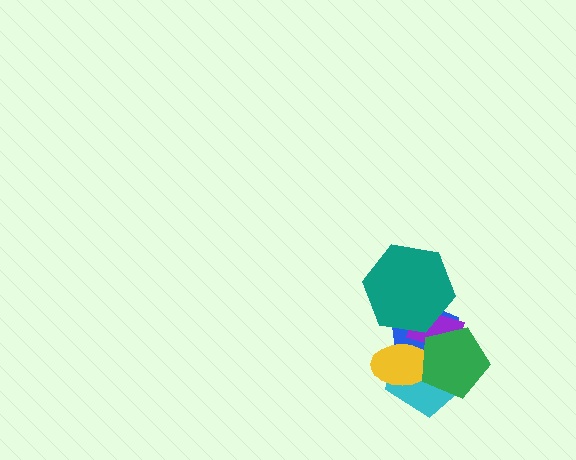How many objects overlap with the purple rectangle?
5 objects overlap with the purple rectangle.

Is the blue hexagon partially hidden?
Yes, it is partially covered by another shape.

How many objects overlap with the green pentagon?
4 objects overlap with the green pentagon.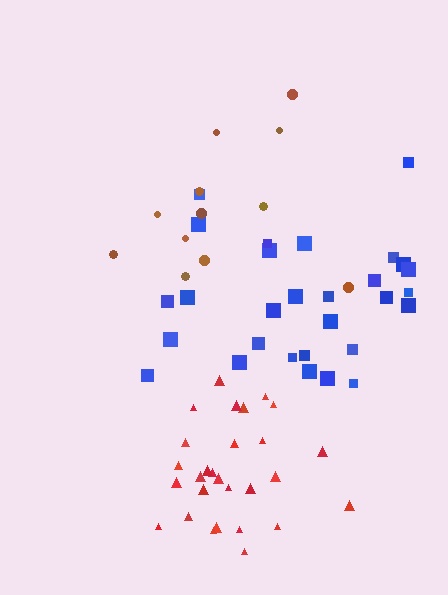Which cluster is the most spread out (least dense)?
Brown.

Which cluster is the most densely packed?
Red.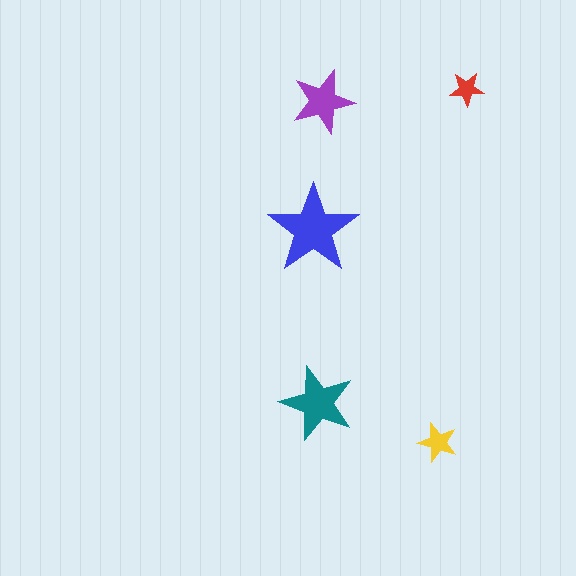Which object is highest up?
The red star is topmost.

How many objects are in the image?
There are 5 objects in the image.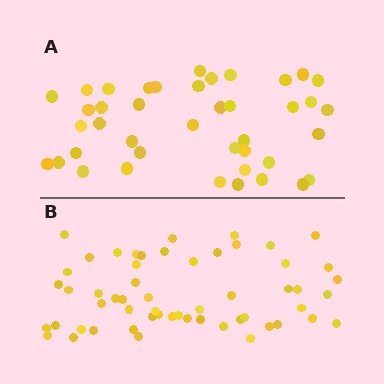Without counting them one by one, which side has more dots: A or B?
Region B (the bottom region) has more dots.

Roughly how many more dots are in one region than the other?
Region B has approximately 15 more dots than region A.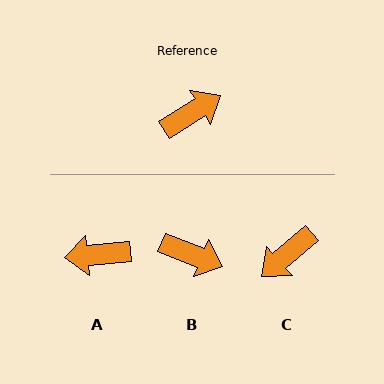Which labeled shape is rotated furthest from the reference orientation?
C, about 171 degrees away.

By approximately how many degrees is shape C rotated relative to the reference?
Approximately 171 degrees clockwise.